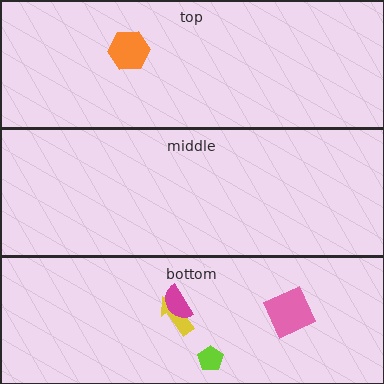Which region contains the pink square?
The bottom region.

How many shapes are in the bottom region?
4.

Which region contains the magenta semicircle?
The bottom region.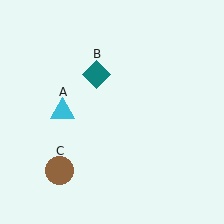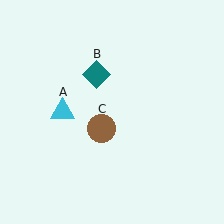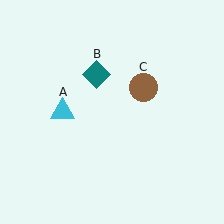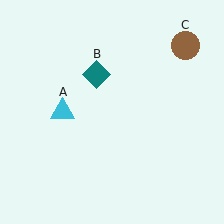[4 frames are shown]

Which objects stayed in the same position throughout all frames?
Cyan triangle (object A) and teal diamond (object B) remained stationary.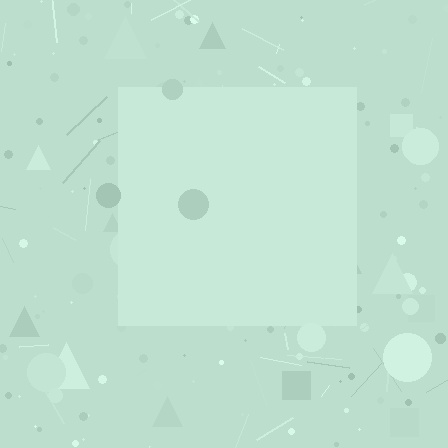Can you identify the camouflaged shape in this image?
The camouflaged shape is a square.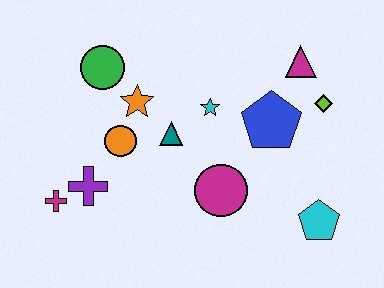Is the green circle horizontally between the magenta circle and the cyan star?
No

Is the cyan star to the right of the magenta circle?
No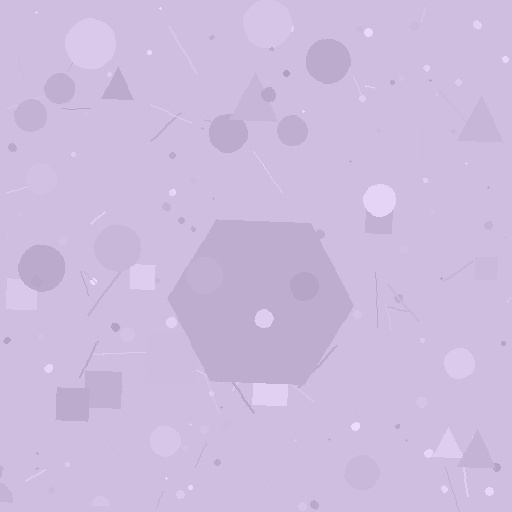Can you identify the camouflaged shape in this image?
The camouflaged shape is a hexagon.